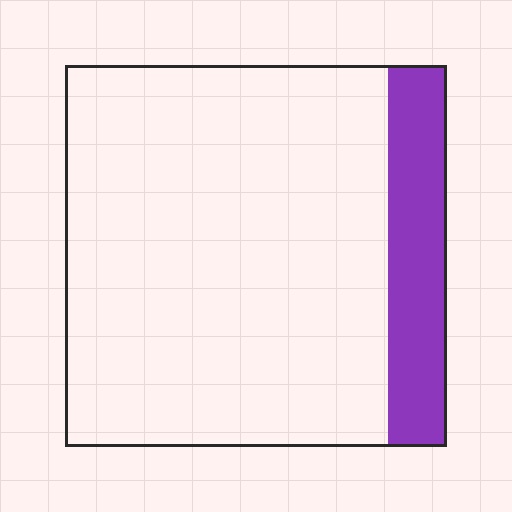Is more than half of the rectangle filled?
No.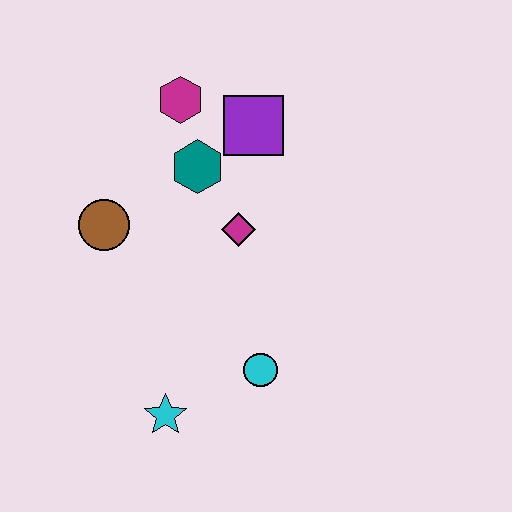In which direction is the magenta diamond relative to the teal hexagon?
The magenta diamond is below the teal hexagon.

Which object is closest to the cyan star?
The cyan circle is closest to the cyan star.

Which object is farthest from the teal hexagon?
The cyan star is farthest from the teal hexagon.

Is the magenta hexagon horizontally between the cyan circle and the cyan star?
Yes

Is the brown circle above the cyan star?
Yes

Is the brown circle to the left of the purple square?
Yes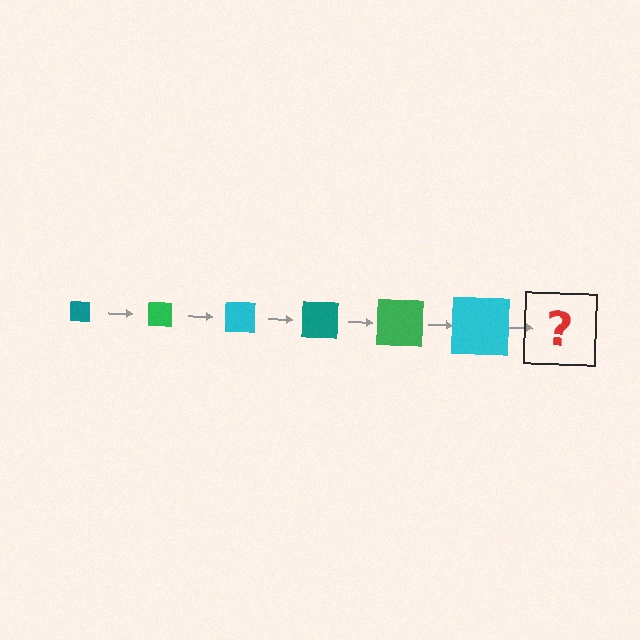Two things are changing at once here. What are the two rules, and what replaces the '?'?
The two rules are that the square grows larger each step and the color cycles through teal, green, and cyan. The '?' should be a teal square, larger than the previous one.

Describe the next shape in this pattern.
It should be a teal square, larger than the previous one.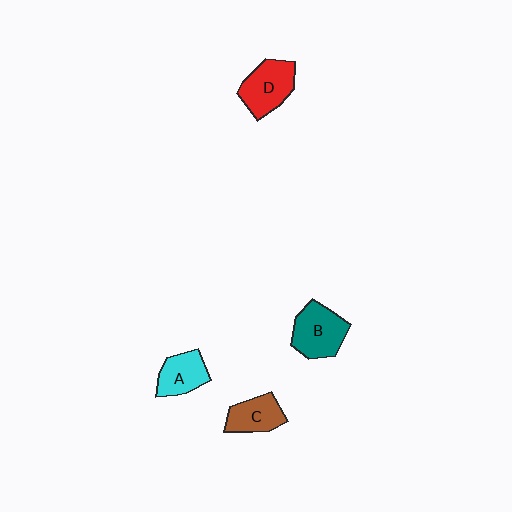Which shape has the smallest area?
Shape C (brown).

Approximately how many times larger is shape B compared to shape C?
Approximately 1.4 times.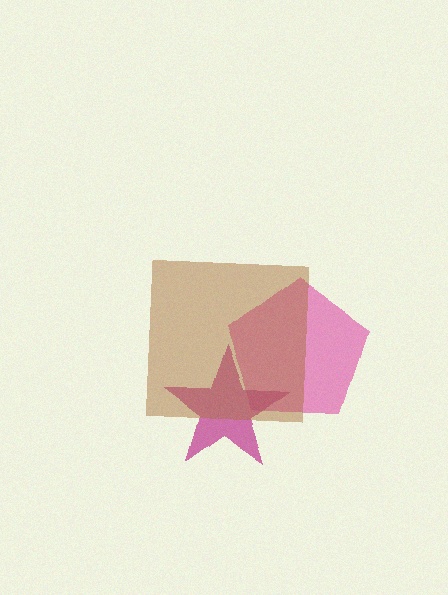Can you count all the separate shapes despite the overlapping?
Yes, there are 3 separate shapes.